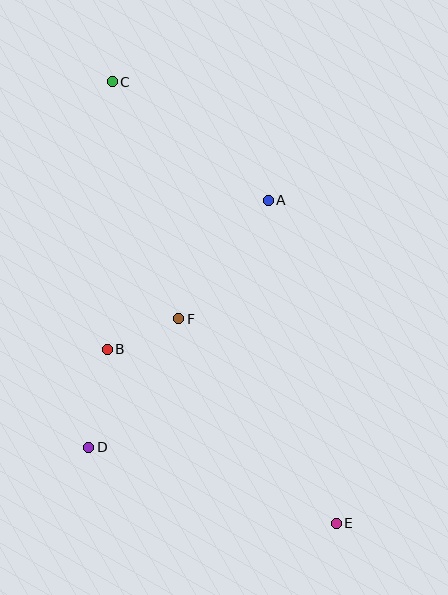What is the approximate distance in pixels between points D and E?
The distance between D and E is approximately 259 pixels.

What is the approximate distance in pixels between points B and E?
The distance between B and E is approximately 288 pixels.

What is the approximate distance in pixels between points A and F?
The distance between A and F is approximately 149 pixels.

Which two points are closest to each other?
Points B and F are closest to each other.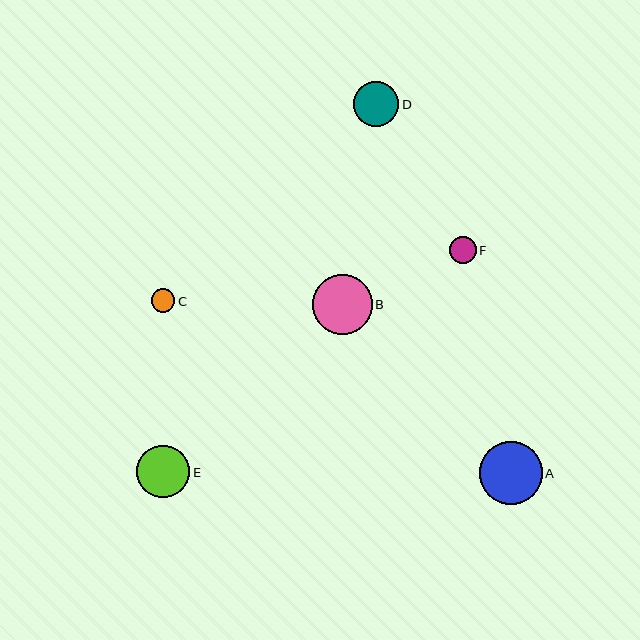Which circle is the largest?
Circle A is the largest with a size of approximately 63 pixels.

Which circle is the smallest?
Circle C is the smallest with a size of approximately 24 pixels.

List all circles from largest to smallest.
From largest to smallest: A, B, E, D, F, C.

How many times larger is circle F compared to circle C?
Circle F is approximately 1.2 times the size of circle C.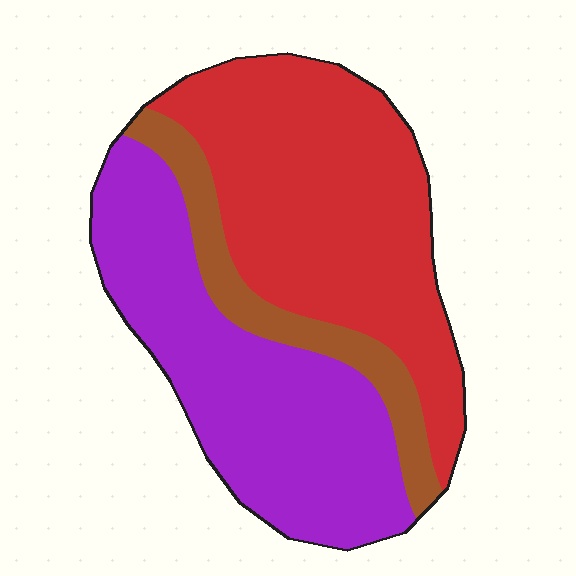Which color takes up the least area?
Brown, at roughly 15%.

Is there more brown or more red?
Red.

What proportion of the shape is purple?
Purple takes up about two fifths (2/5) of the shape.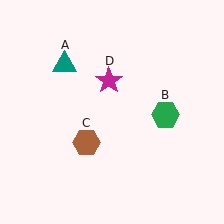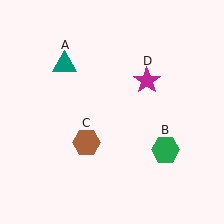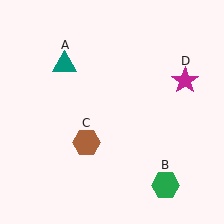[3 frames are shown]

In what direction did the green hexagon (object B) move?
The green hexagon (object B) moved down.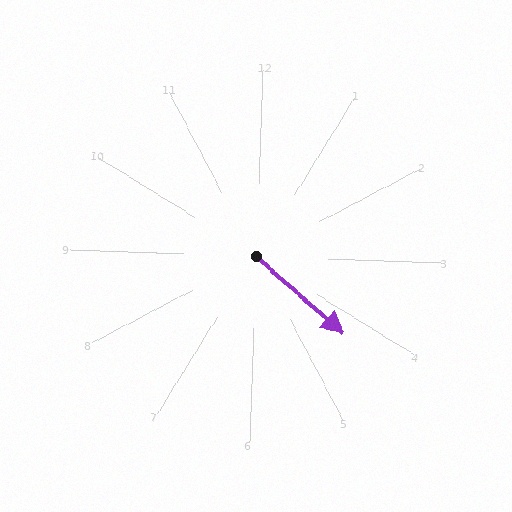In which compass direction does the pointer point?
Southeast.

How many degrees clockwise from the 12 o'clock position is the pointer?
Approximately 130 degrees.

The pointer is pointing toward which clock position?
Roughly 4 o'clock.